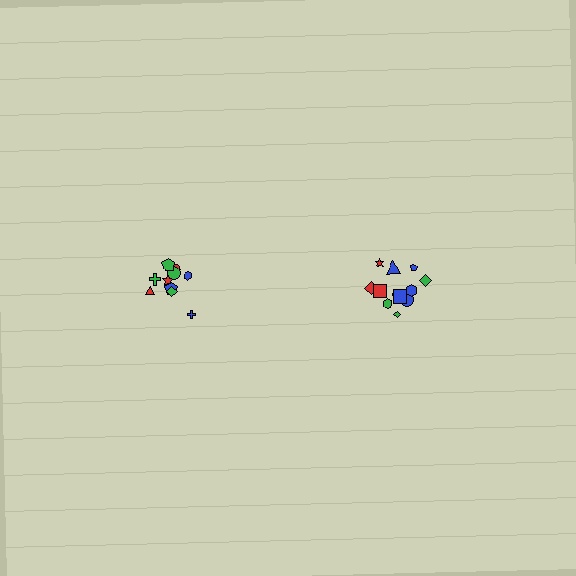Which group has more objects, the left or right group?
The right group.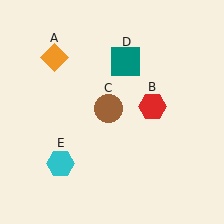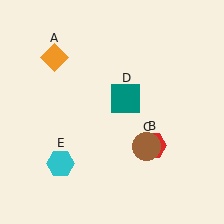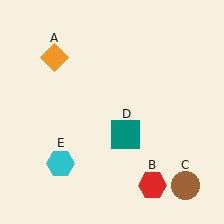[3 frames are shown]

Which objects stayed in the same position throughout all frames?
Orange diamond (object A) and cyan hexagon (object E) remained stationary.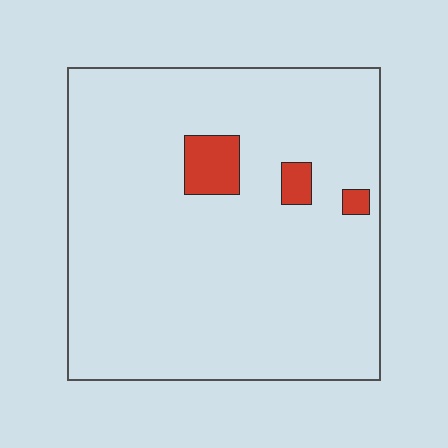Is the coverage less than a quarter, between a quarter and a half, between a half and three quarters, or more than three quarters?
Less than a quarter.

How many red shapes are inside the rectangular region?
3.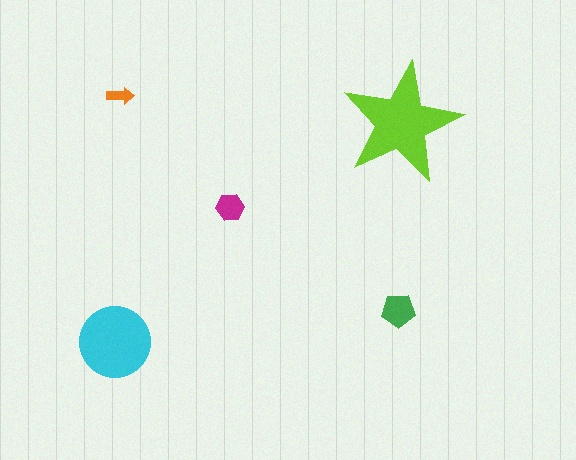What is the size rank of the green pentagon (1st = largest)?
3rd.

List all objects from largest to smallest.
The lime star, the cyan circle, the green pentagon, the magenta hexagon, the orange arrow.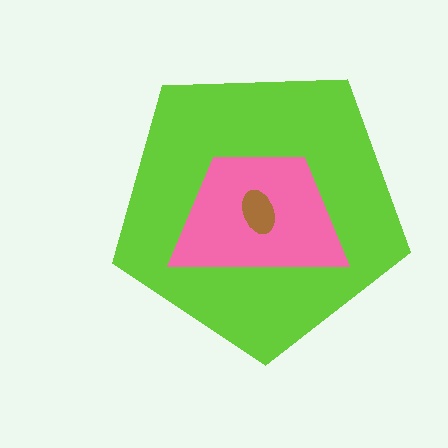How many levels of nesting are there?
3.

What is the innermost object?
The brown ellipse.